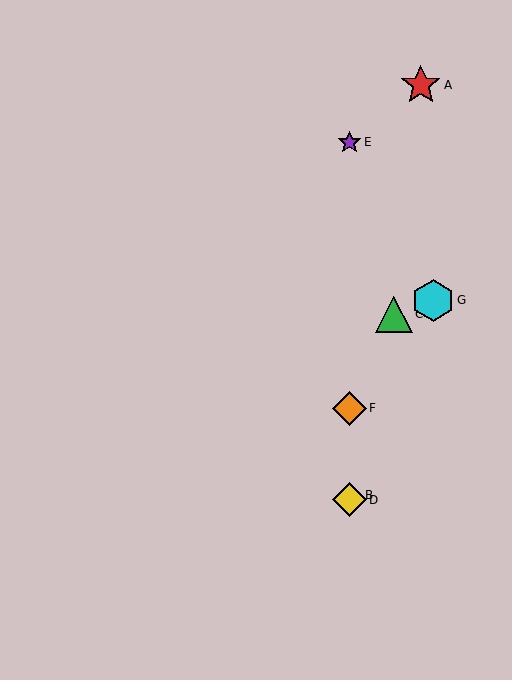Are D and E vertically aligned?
Yes, both are at x≈350.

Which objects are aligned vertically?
Objects B, D, E, F are aligned vertically.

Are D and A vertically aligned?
No, D is at x≈350 and A is at x≈421.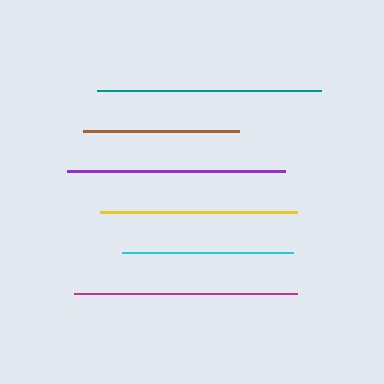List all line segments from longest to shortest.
From longest to shortest: teal, magenta, purple, yellow, cyan, brown.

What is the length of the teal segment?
The teal segment is approximately 224 pixels long.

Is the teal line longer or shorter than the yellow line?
The teal line is longer than the yellow line.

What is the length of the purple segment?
The purple segment is approximately 218 pixels long.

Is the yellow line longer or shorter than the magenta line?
The magenta line is longer than the yellow line.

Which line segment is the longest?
The teal line is the longest at approximately 224 pixels.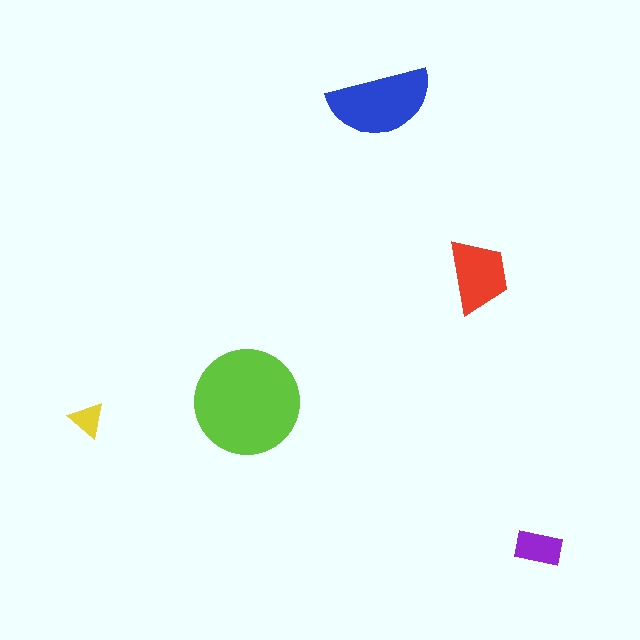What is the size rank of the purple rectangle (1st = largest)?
4th.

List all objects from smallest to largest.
The yellow triangle, the purple rectangle, the red trapezoid, the blue semicircle, the lime circle.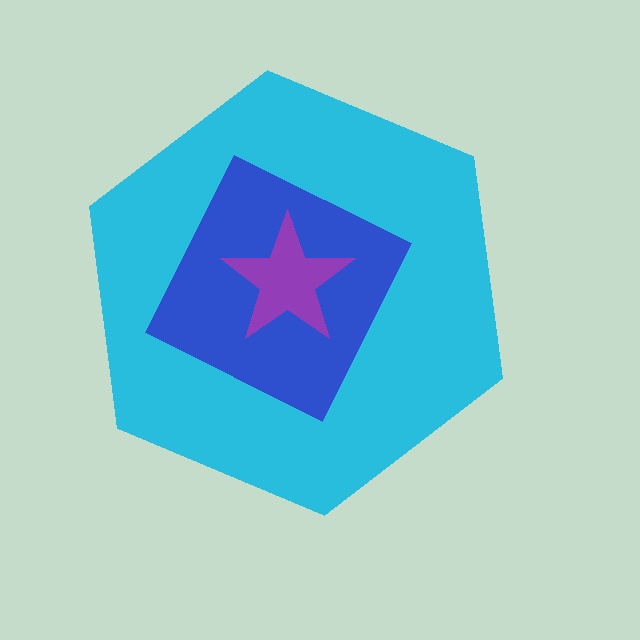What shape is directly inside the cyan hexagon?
The blue diamond.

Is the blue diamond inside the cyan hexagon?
Yes.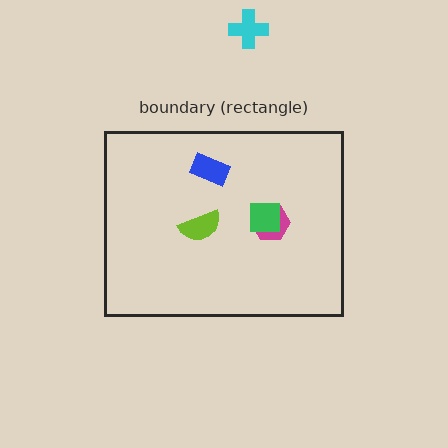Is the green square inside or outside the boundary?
Inside.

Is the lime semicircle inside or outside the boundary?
Inside.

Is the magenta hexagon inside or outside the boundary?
Inside.